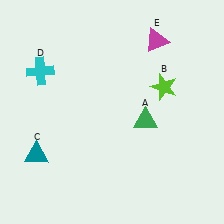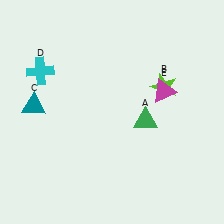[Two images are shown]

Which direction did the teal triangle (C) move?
The teal triangle (C) moved up.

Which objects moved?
The objects that moved are: the teal triangle (C), the magenta triangle (E).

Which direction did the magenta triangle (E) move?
The magenta triangle (E) moved down.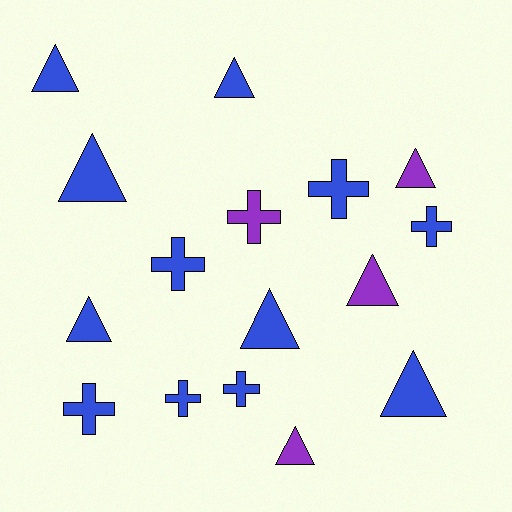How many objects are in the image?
There are 16 objects.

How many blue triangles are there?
There are 6 blue triangles.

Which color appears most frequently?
Blue, with 12 objects.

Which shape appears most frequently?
Triangle, with 9 objects.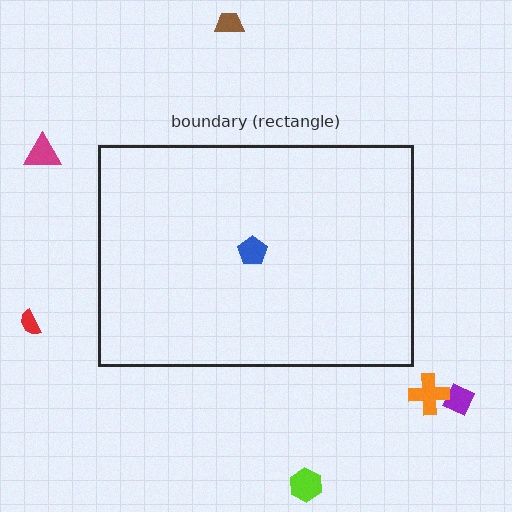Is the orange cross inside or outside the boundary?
Outside.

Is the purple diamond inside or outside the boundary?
Outside.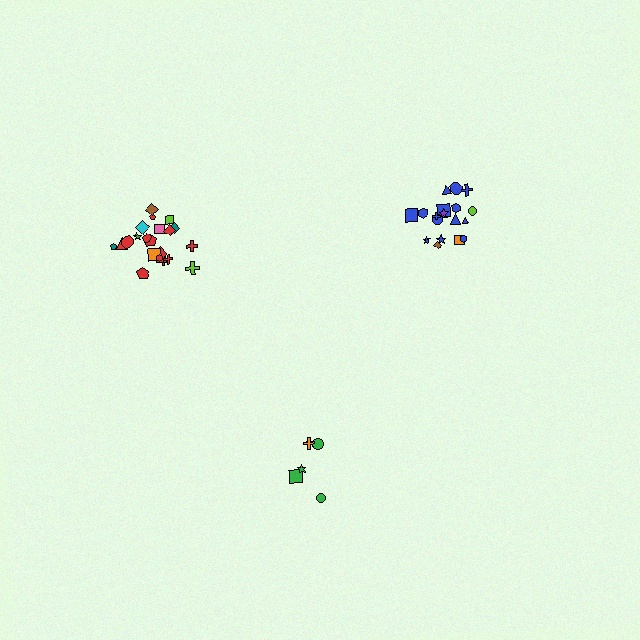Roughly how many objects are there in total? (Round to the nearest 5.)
Roughly 45 objects in total.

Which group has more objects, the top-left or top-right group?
The top-left group.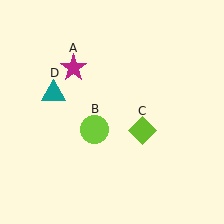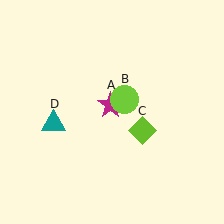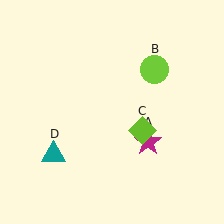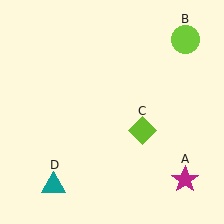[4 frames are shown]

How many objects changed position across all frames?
3 objects changed position: magenta star (object A), lime circle (object B), teal triangle (object D).